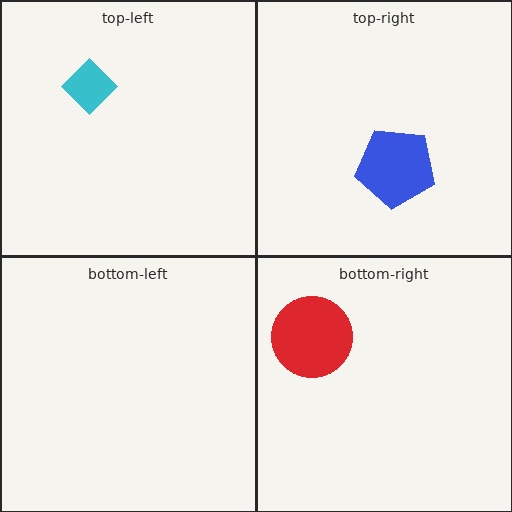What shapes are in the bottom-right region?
The red circle.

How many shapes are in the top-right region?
1.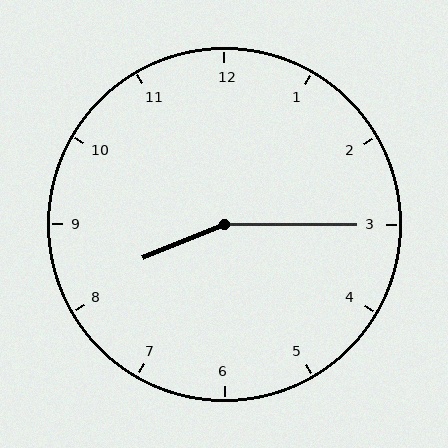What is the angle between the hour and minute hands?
Approximately 158 degrees.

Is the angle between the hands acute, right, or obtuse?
It is obtuse.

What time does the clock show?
8:15.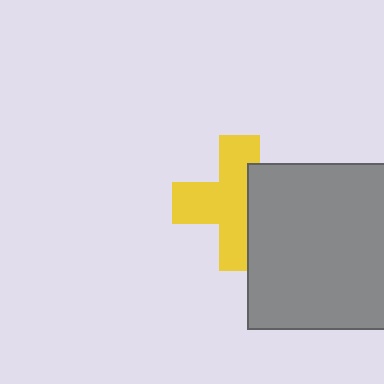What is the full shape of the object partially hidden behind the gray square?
The partially hidden object is a yellow cross.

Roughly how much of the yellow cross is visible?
Most of it is visible (roughly 65%).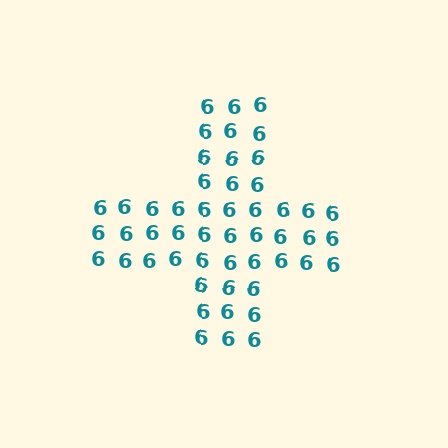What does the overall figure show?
The overall figure shows a cross.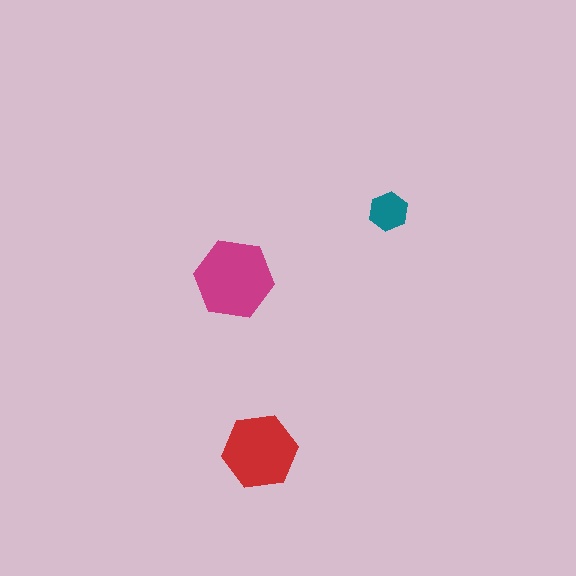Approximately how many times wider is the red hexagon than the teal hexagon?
About 2 times wider.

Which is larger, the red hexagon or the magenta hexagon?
The magenta one.